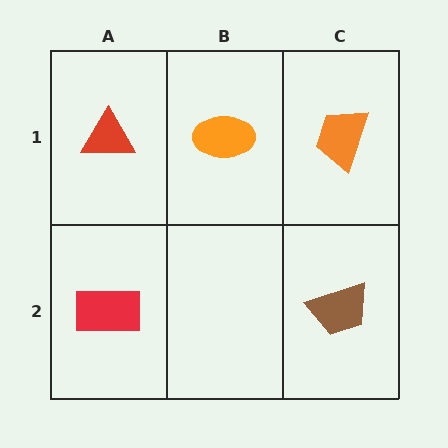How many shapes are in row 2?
2 shapes.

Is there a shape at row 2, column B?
No, that cell is empty.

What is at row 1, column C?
An orange trapezoid.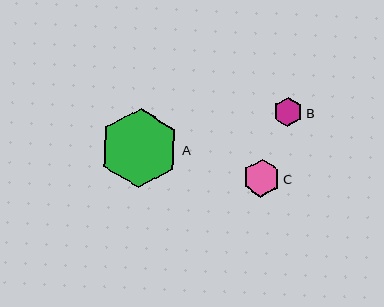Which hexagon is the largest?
Hexagon A is the largest with a size of approximately 79 pixels.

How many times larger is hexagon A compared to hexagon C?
Hexagon A is approximately 2.1 times the size of hexagon C.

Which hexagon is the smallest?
Hexagon B is the smallest with a size of approximately 30 pixels.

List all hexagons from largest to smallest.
From largest to smallest: A, C, B.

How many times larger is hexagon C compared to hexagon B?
Hexagon C is approximately 1.3 times the size of hexagon B.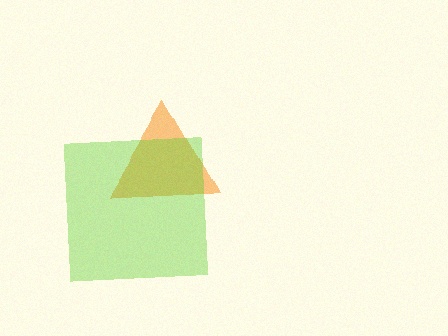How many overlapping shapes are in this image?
There are 2 overlapping shapes in the image.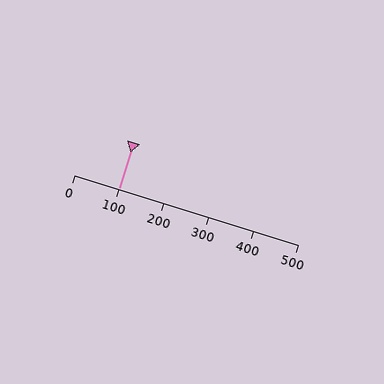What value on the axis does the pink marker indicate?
The marker indicates approximately 100.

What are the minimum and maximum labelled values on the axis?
The axis runs from 0 to 500.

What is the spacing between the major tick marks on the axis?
The major ticks are spaced 100 apart.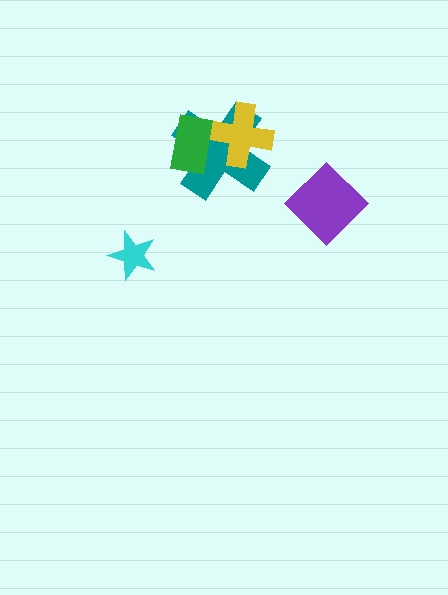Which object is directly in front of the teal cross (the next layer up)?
The yellow cross is directly in front of the teal cross.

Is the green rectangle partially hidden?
No, no other shape covers it.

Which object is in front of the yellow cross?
The green rectangle is in front of the yellow cross.